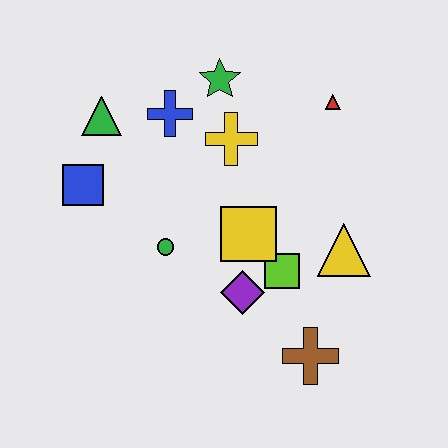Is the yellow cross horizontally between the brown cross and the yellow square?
No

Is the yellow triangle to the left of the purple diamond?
No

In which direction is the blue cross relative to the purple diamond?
The blue cross is above the purple diamond.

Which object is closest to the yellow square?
The lime square is closest to the yellow square.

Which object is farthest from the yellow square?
The green triangle is farthest from the yellow square.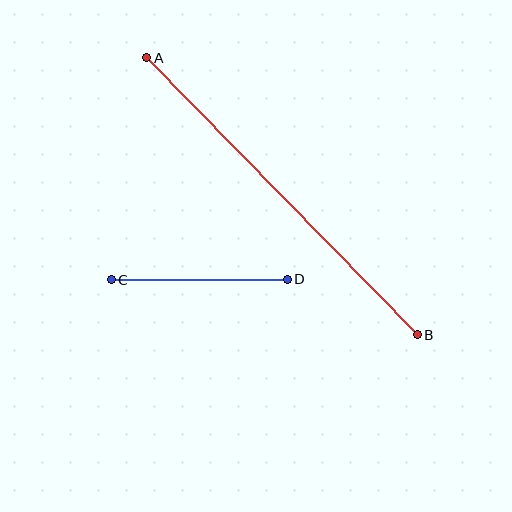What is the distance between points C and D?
The distance is approximately 176 pixels.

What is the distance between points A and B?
The distance is approximately 387 pixels.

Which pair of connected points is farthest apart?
Points A and B are farthest apart.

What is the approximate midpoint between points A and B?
The midpoint is at approximately (282, 196) pixels.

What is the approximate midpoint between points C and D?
The midpoint is at approximately (199, 280) pixels.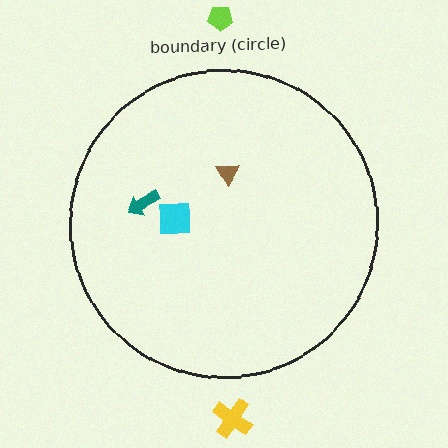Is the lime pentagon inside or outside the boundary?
Outside.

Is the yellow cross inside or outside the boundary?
Outside.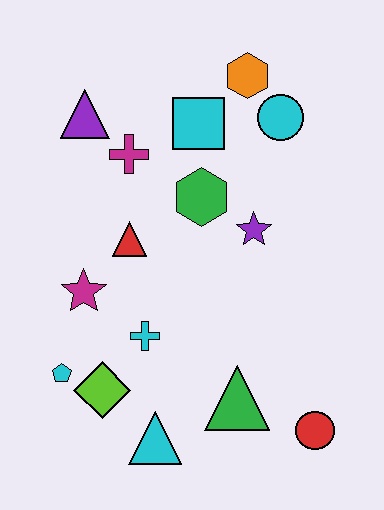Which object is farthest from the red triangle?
The red circle is farthest from the red triangle.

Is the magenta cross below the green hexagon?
No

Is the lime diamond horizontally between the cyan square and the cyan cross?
No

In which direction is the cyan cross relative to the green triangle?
The cyan cross is to the left of the green triangle.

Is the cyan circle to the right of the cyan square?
Yes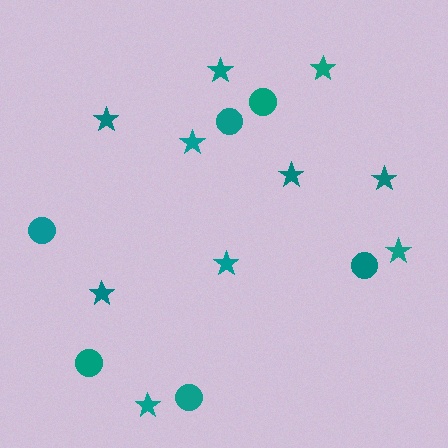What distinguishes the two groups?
There are 2 groups: one group of stars (10) and one group of circles (6).